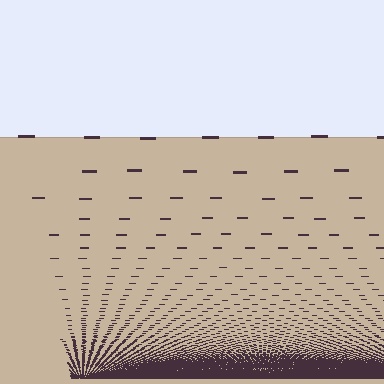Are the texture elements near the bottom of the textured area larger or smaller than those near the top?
Smaller. The gradient is inverted — elements near the bottom are smaller and denser.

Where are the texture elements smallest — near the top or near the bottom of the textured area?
Near the bottom.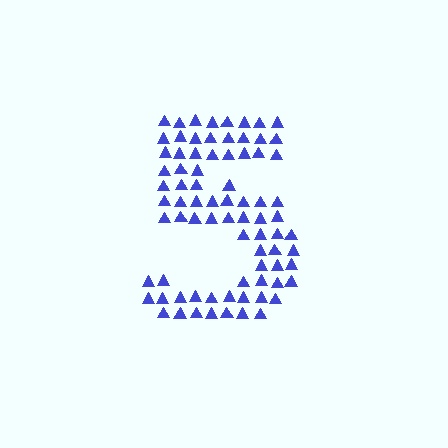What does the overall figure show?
The overall figure shows the digit 5.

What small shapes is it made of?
It is made of small triangles.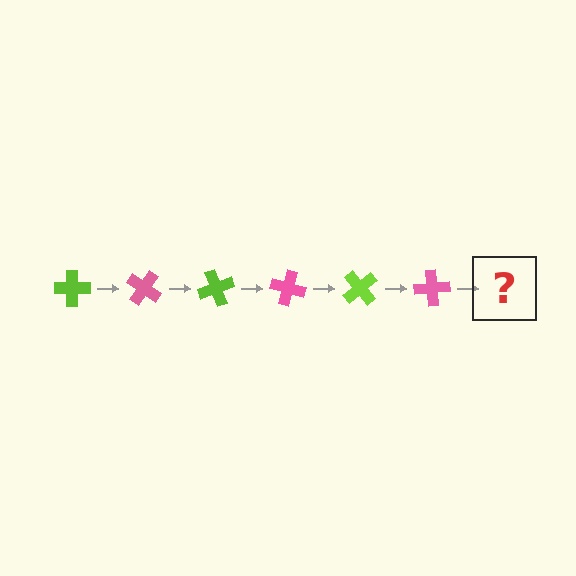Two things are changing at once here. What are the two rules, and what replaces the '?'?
The two rules are that it rotates 35 degrees each step and the color cycles through lime and pink. The '?' should be a lime cross, rotated 210 degrees from the start.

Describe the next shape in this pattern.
It should be a lime cross, rotated 210 degrees from the start.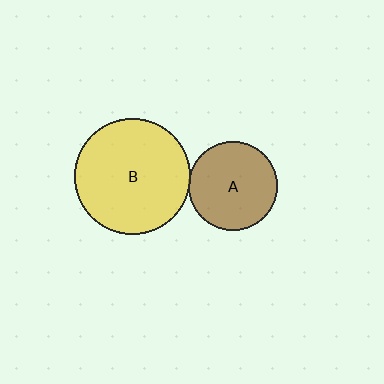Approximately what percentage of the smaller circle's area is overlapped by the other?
Approximately 5%.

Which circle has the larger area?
Circle B (yellow).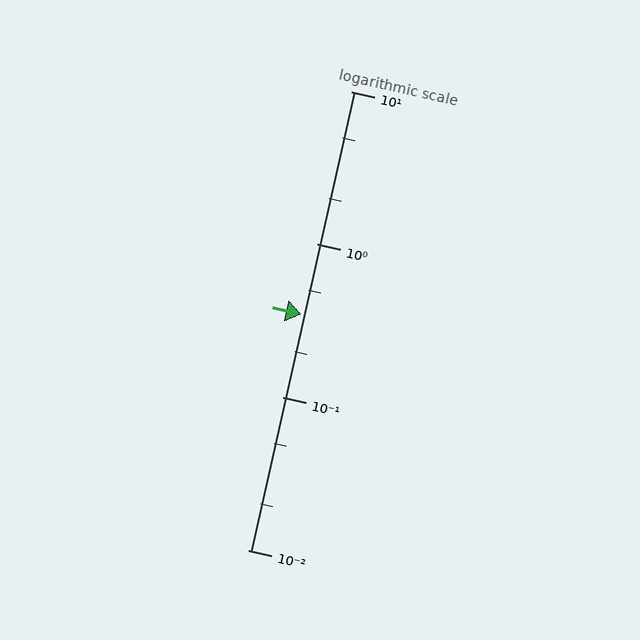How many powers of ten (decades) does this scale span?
The scale spans 3 decades, from 0.01 to 10.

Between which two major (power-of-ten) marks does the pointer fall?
The pointer is between 0.1 and 1.